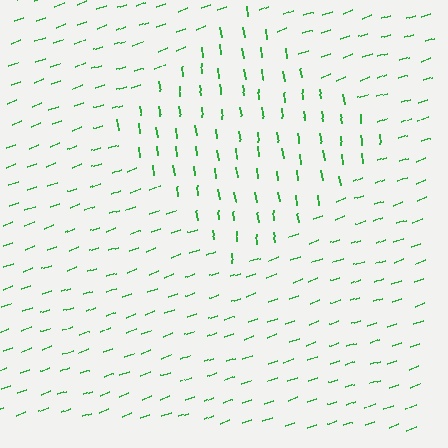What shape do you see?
I see a diamond.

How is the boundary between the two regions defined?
The boundary is defined purely by a change in line orientation (approximately 78 degrees difference). All lines are the same color and thickness.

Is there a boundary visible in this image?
Yes, there is a texture boundary formed by a change in line orientation.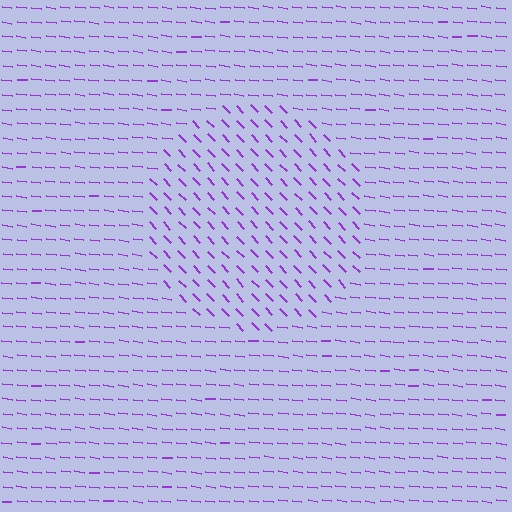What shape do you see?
I see a circle.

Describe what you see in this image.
The image is filled with small purple line segments. A circle region in the image has lines oriented differently from the surrounding lines, creating a visible texture boundary.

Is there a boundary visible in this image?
Yes, there is a texture boundary formed by a change in line orientation.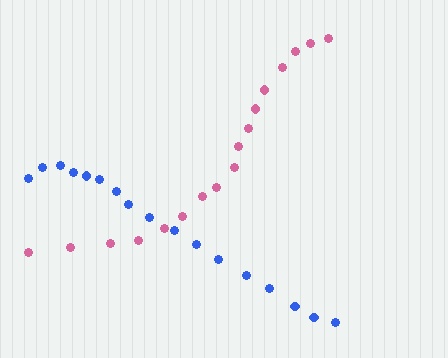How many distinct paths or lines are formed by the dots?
There are 2 distinct paths.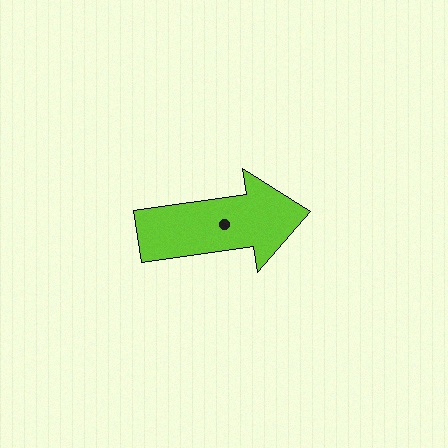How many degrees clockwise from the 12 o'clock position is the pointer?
Approximately 82 degrees.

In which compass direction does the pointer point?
East.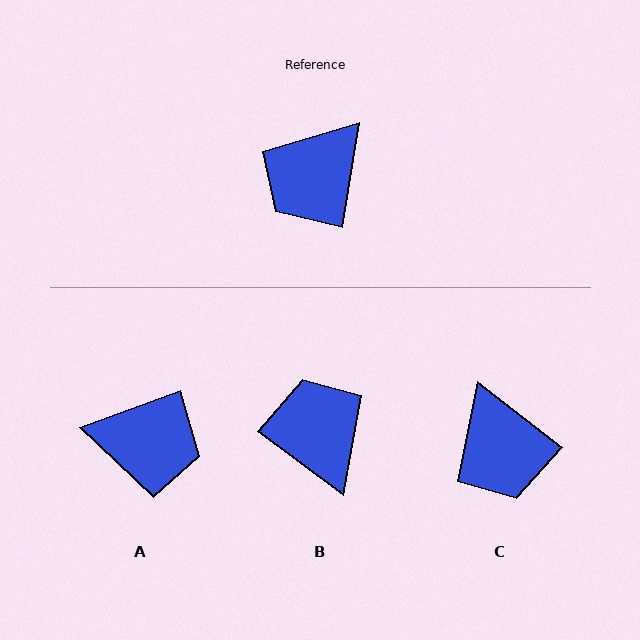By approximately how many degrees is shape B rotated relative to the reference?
Approximately 117 degrees clockwise.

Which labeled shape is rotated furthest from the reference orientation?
A, about 120 degrees away.